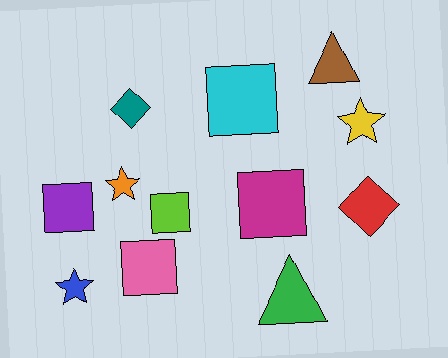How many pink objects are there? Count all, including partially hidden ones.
There is 1 pink object.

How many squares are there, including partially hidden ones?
There are 5 squares.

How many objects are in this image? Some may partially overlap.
There are 12 objects.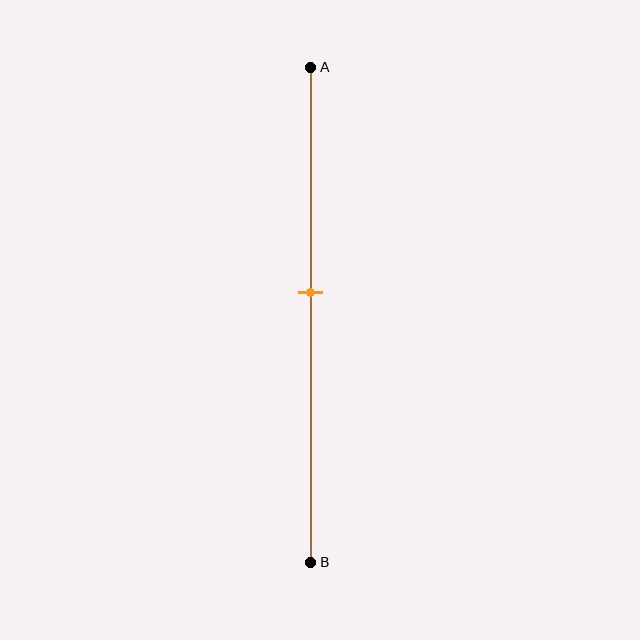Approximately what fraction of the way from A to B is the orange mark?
The orange mark is approximately 45% of the way from A to B.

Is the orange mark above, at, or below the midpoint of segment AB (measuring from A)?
The orange mark is above the midpoint of segment AB.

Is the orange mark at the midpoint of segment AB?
No, the mark is at about 45% from A, not at the 50% midpoint.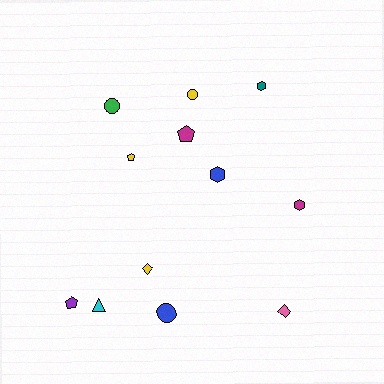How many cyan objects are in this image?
There is 1 cyan object.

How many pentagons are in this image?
There are 3 pentagons.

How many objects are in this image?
There are 12 objects.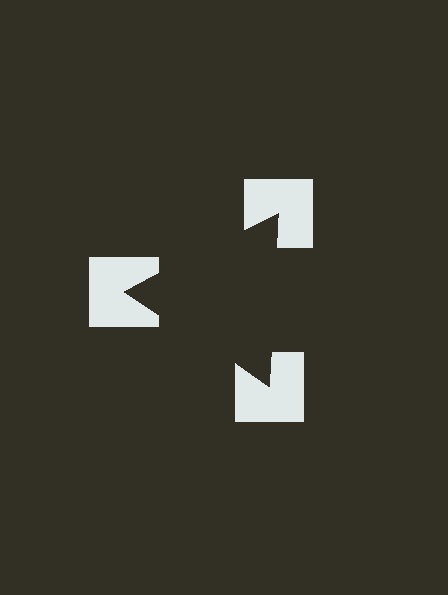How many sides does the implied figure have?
3 sides.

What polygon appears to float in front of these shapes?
An illusory triangle — its edges are inferred from the aligned wedge cuts in the notched squares, not physically drawn.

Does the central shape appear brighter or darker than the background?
It typically appears slightly darker than the background, even though no actual brightness change is drawn.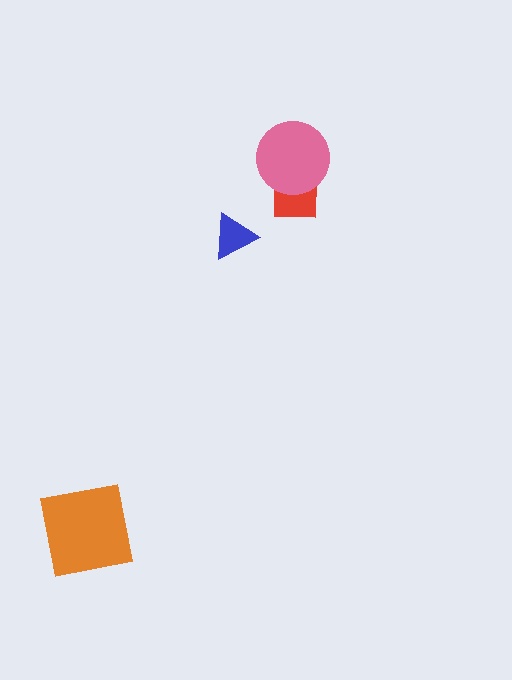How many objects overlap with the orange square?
0 objects overlap with the orange square.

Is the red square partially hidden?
Yes, it is partially covered by another shape.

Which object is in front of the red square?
The pink circle is in front of the red square.